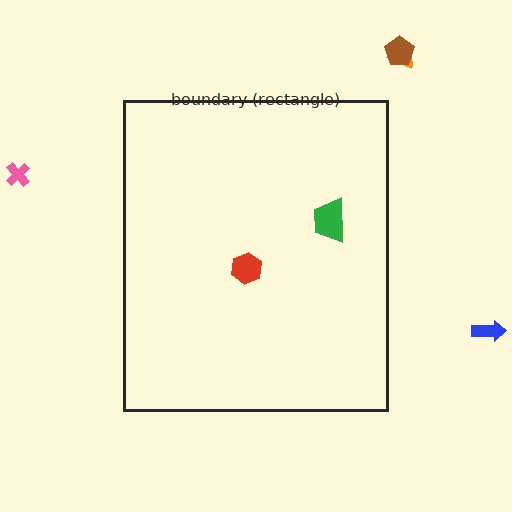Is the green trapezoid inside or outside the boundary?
Inside.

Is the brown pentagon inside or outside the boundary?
Outside.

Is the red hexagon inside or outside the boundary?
Inside.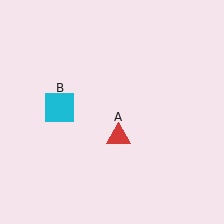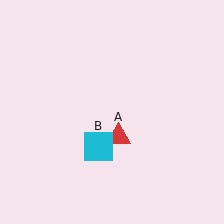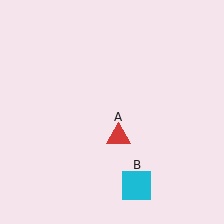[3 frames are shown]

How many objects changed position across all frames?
1 object changed position: cyan square (object B).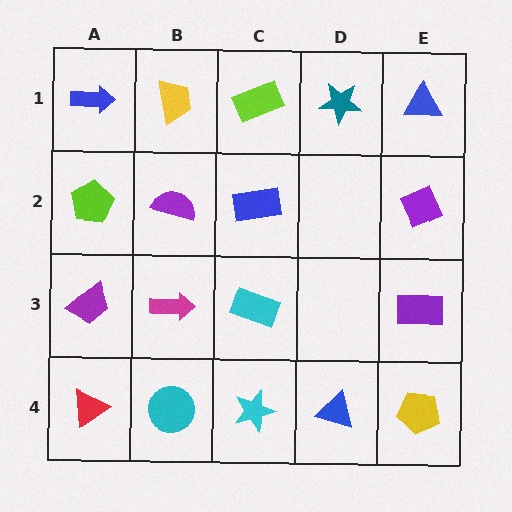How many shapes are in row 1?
5 shapes.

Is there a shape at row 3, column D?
No, that cell is empty.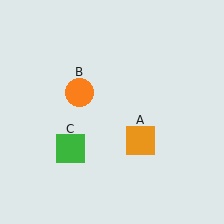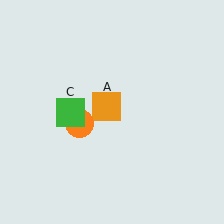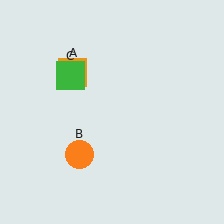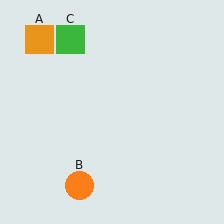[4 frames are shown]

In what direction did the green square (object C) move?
The green square (object C) moved up.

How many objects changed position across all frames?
3 objects changed position: orange square (object A), orange circle (object B), green square (object C).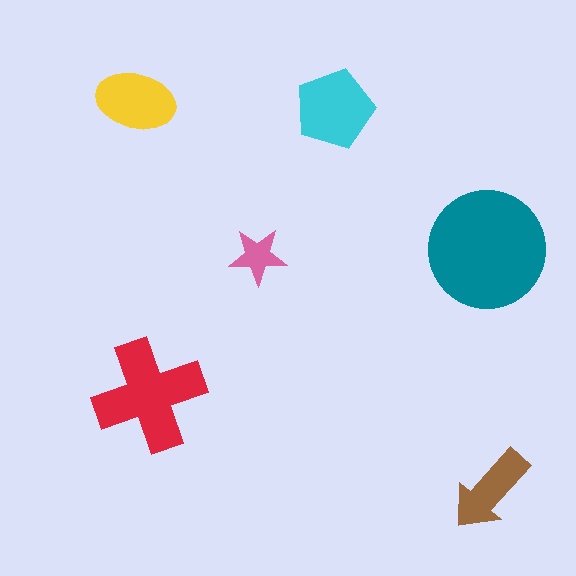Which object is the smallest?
The pink star.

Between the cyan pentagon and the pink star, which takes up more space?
The cyan pentagon.